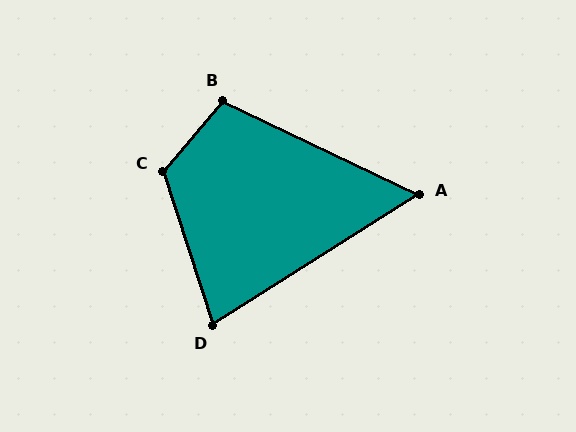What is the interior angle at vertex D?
Approximately 76 degrees (acute).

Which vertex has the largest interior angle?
C, at approximately 122 degrees.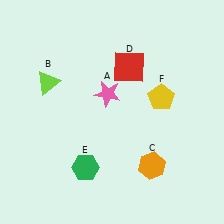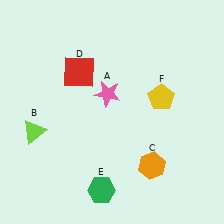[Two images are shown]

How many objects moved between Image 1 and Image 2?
3 objects moved between the two images.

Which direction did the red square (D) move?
The red square (D) moved left.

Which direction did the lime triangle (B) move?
The lime triangle (B) moved down.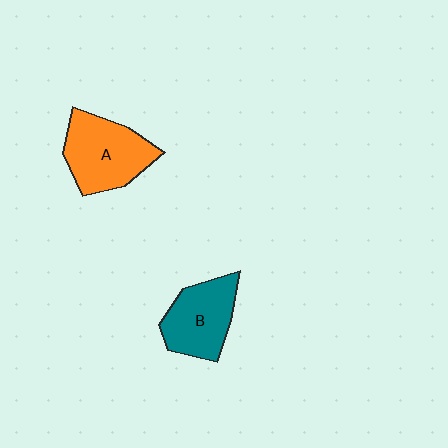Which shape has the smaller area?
Shape B (teal).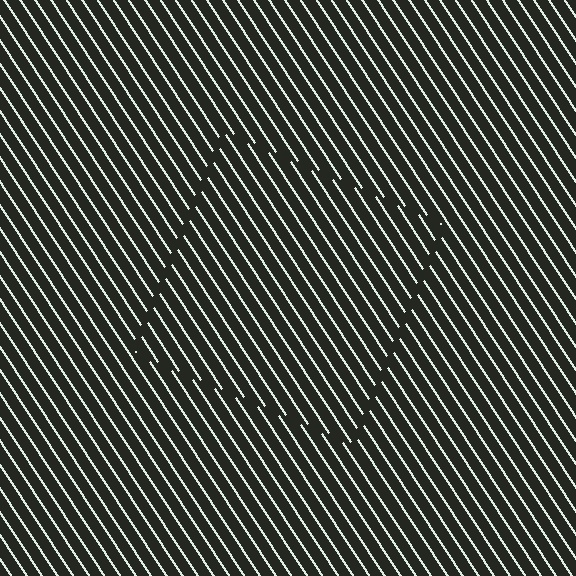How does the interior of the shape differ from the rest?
The interior of the shape contains the same grating, shifted by half a period — the contour is defined by the phase discontinuity where line-ends from the inner and outer gratings abut.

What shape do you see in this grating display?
An illusory square. The interior of the shape contains the same grating, shifted by half a period — the contour is defined by the phase discontinuity where line-ends from the inner and outer gratings abut.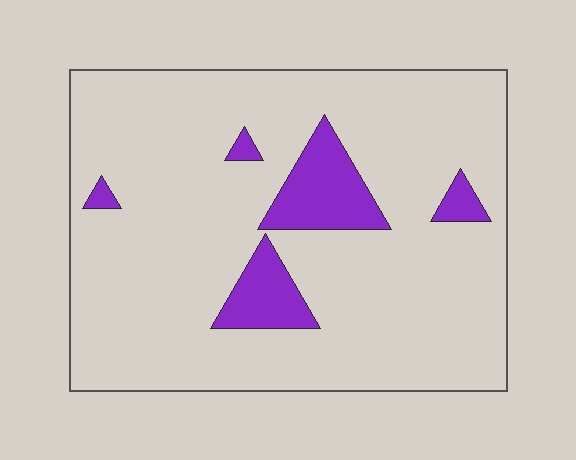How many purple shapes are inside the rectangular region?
5.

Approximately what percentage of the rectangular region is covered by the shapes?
Approximately 10%.